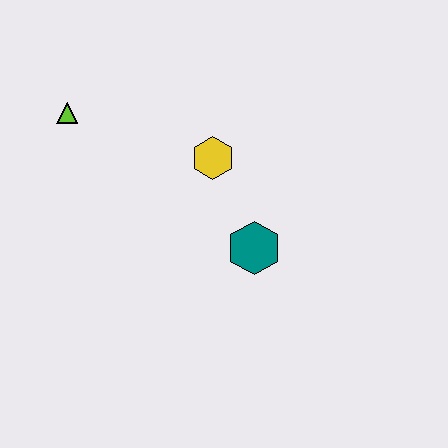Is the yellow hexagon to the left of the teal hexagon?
Yes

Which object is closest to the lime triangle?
The yellow hexagon is closest to the lime triangle.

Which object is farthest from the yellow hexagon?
The lime triangle is farthest from the yellow hexagon.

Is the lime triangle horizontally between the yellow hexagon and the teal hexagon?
No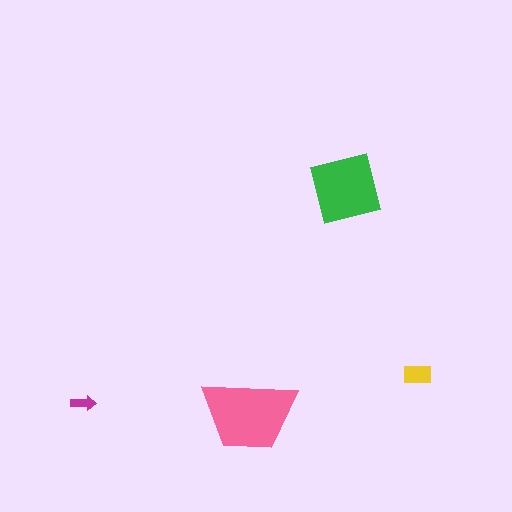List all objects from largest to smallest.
The pink trapezoid, the green square, the yellow rectangle, the magenta arrow.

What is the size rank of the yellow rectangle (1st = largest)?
3rd.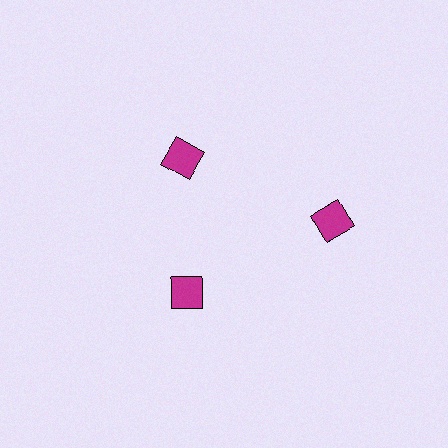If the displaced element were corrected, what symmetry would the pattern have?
It would have 3-fold rotational symmetry — the pattern would map onto itself every 120 degrees.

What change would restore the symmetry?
The symmetry would be restored by moving it inward, back onto the ring so that all 3 squares sit at equal angles and equal distance from the center.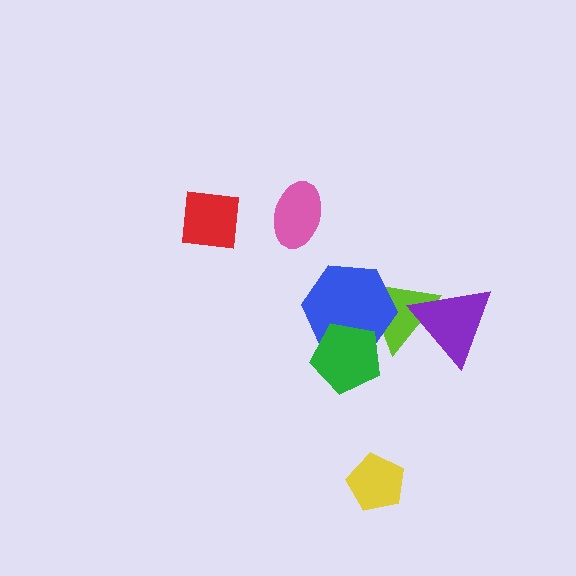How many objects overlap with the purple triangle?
1 object overlaps with the purple triangle.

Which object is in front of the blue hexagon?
The green pentagon is in front of the blue hexagon.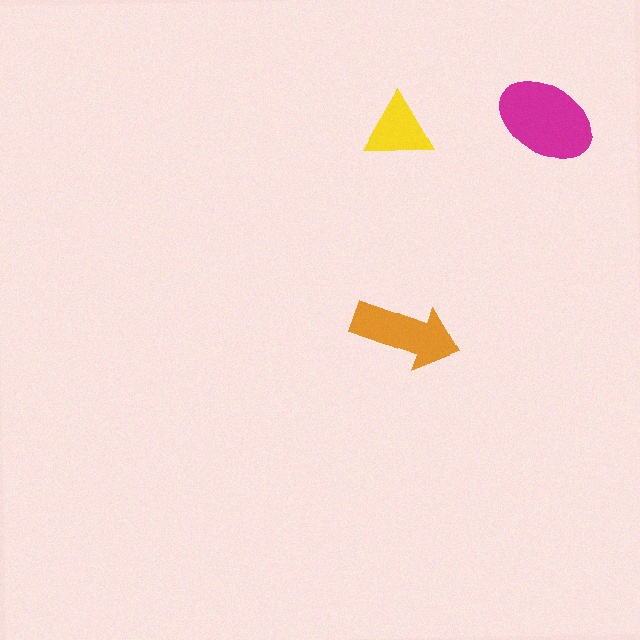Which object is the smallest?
The yellow triangle.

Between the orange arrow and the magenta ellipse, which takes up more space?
The magenta ellipse.